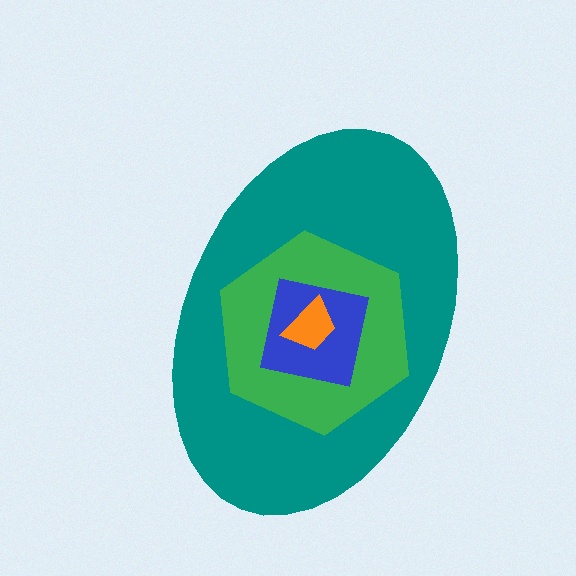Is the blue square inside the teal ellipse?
Yes.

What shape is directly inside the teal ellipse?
The green hexagon.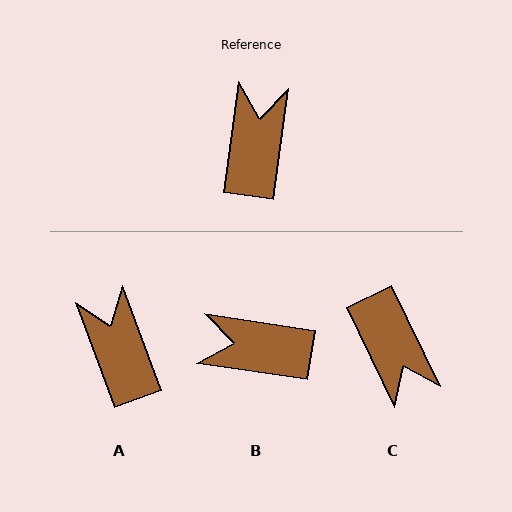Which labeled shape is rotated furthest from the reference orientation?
C, about 146 degrees away.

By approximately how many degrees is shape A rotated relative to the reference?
Approximately 28 degrees counter-clockwise.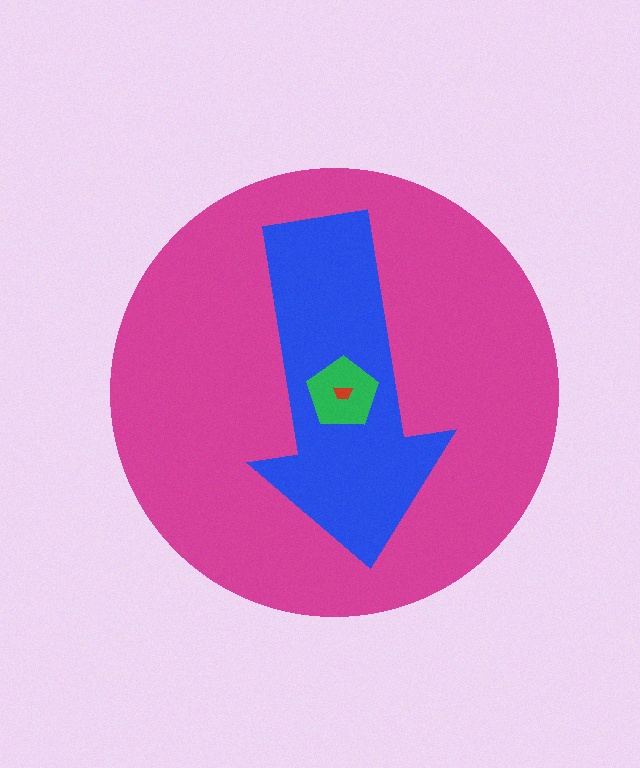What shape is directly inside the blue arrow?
The green pentagon.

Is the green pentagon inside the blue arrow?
Yes.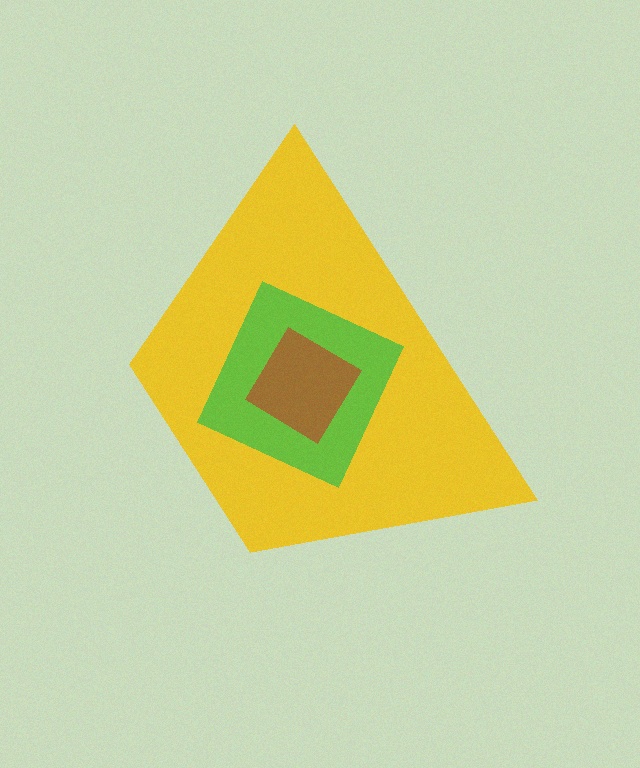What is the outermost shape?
The yellow trapezoid.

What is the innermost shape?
The brown diamond.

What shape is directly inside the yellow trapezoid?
The lime diamond.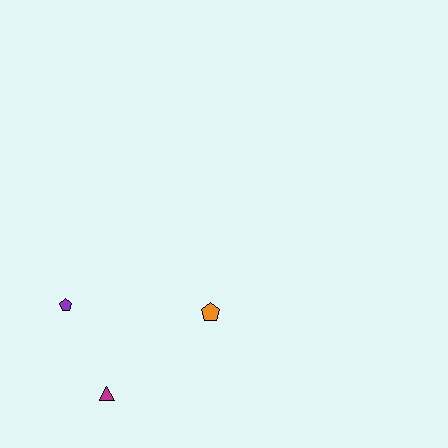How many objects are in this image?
There are 3 objects.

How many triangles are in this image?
There is 1 triangle.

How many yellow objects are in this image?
There are no yellow objects.